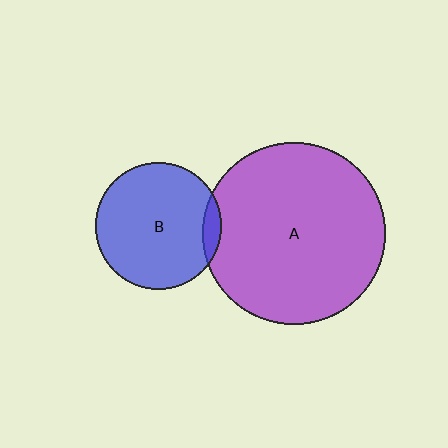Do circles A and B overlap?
Yes.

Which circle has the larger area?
Circle A (purple).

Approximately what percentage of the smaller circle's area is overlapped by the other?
Approximately 5%.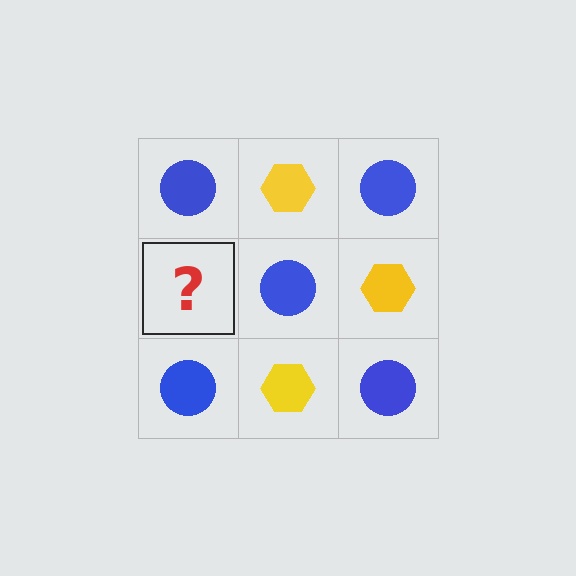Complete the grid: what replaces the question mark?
The question mark should be replaced with a yellow hexagon.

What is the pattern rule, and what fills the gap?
The rule is that it alternates blue circle and yellow hexagon in a checkerboard pattern. The gap should be filled with a yellow hexagon.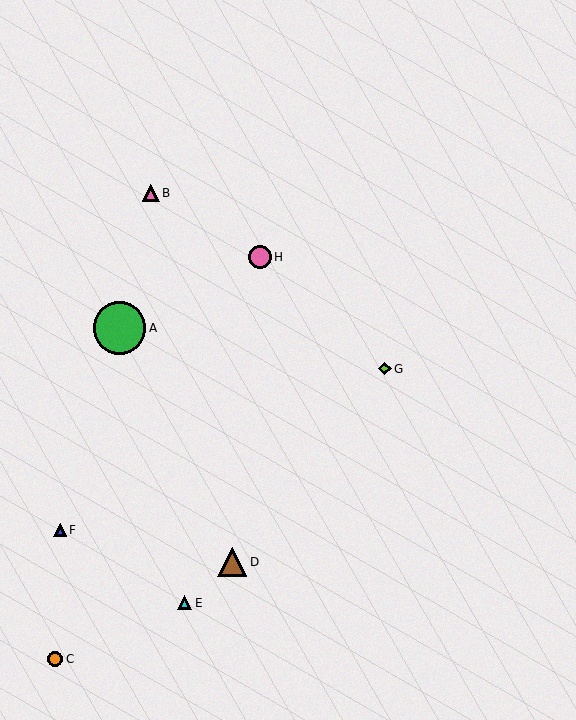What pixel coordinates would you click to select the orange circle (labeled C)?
Click at (55, 659) to select the orange circle C.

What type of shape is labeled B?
Shape B is a pink triangle.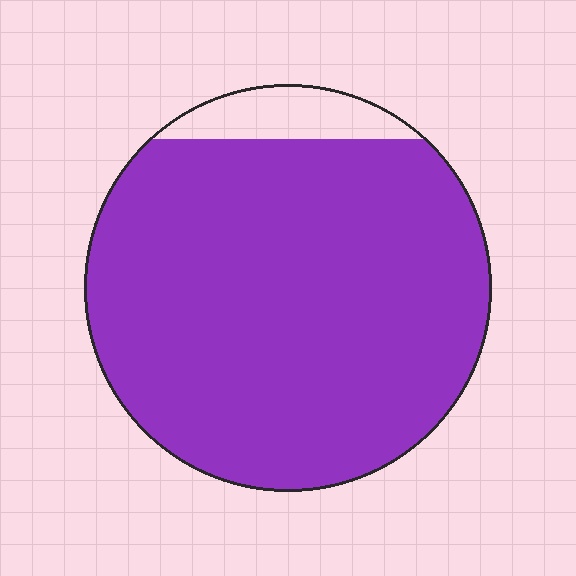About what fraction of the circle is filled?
About nine tenths (9/10).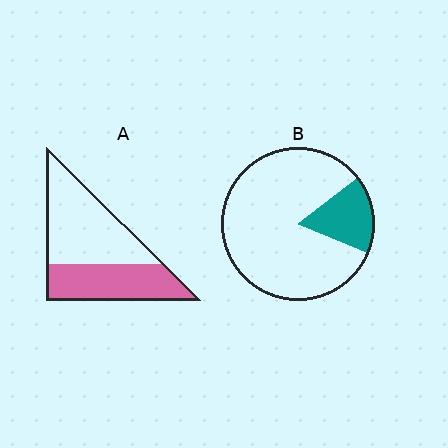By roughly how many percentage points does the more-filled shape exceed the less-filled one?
By roughly 25 percentage points (A over B).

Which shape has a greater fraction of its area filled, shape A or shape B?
Shape A.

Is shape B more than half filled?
No.